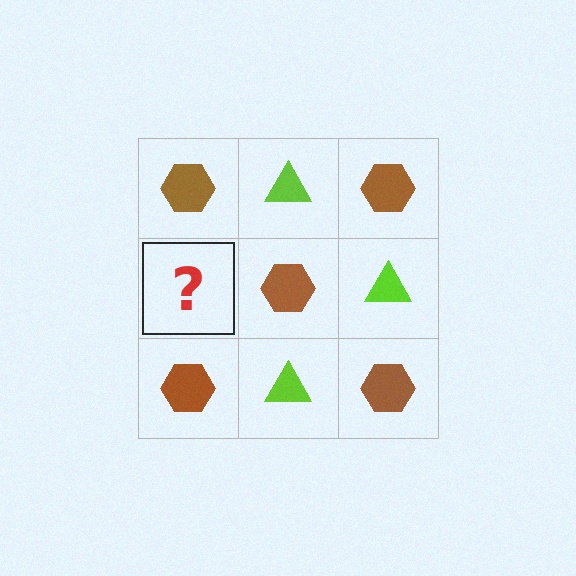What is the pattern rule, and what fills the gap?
The rule is that it alternates brown hexagon and lime triangle in a checkerboard pattern. The gap should be filled with a lime triangle.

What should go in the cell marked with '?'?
The missing cell should contain a lime triangle.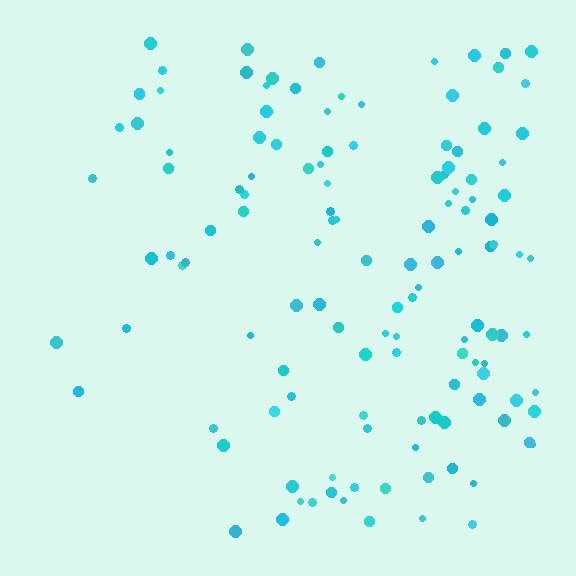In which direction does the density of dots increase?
From left to right, with the right side densest.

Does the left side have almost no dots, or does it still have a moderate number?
Still a moderate number, just noticeably fewer than the right.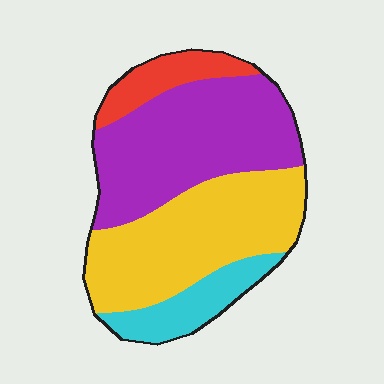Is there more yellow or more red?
Yellow.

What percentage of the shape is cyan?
Cyan covers around 10% of the shape.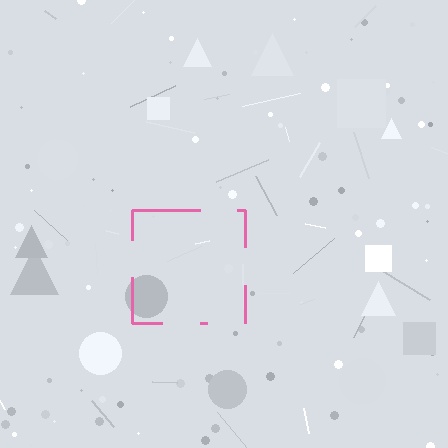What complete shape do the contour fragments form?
The contour fragments form a square.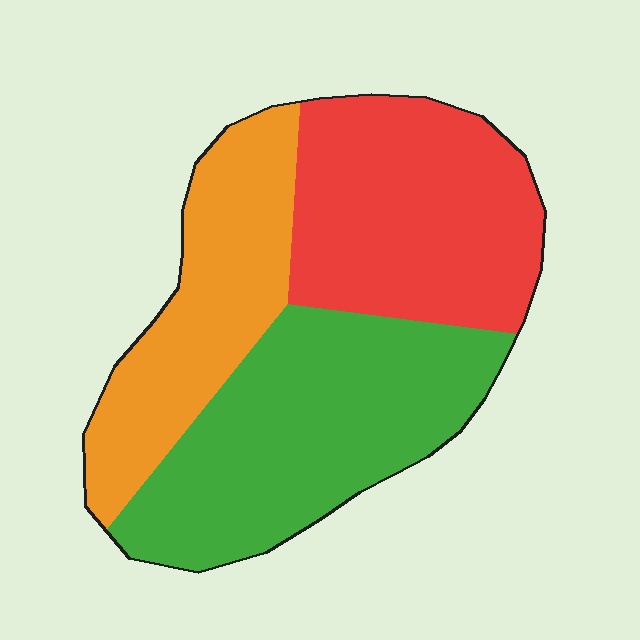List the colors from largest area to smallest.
From largest to smallest: green, red, orange.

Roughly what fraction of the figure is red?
Red covers 34% of the figure.